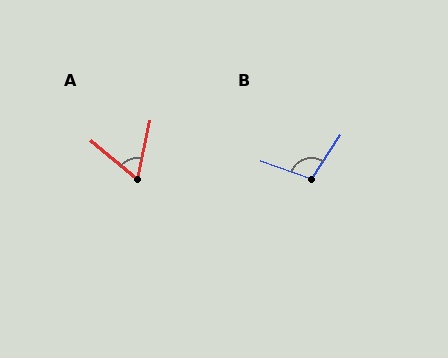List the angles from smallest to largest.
A (63°), B (104°).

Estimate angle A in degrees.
Approximately 63 degrees.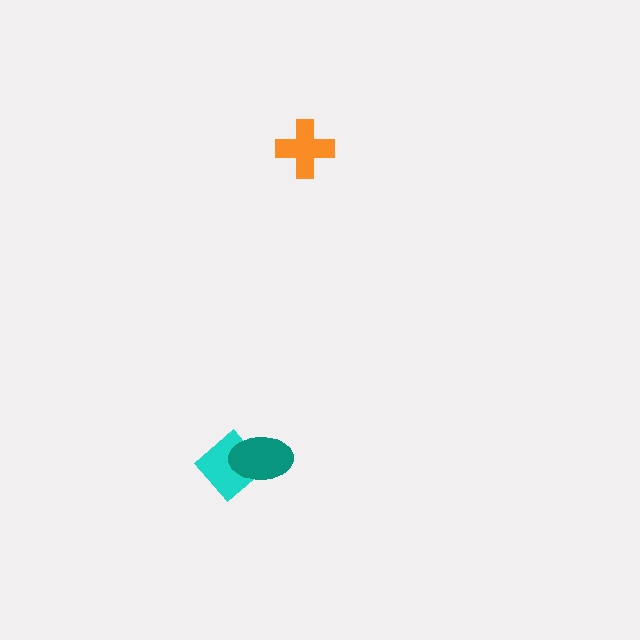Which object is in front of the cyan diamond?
The teal ellipse is in front of the cyan diamond.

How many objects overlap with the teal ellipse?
1 object overlaps with the teal ellipse.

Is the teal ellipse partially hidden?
No, no other shape covers it.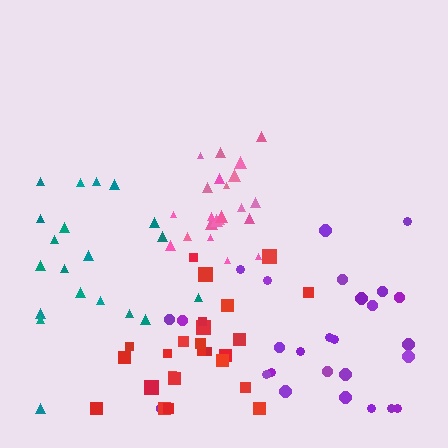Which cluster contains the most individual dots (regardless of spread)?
Purple (27).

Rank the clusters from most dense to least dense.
pink, red, teal, purple.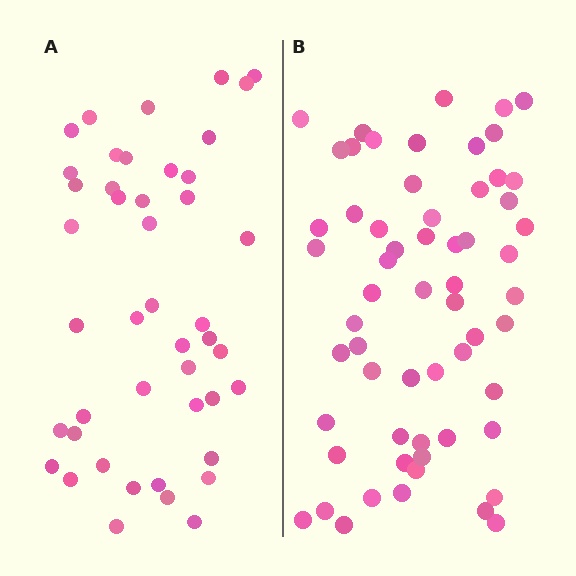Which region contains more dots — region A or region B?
Region B (the right region) has more dots.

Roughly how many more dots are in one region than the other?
Region B has approximately 15 more dots than region A.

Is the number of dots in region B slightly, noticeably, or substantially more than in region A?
Region B has noticeably more, but not dramatically so. The ratio is roughly 1.3 to 1.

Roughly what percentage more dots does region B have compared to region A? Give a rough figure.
About 35% more.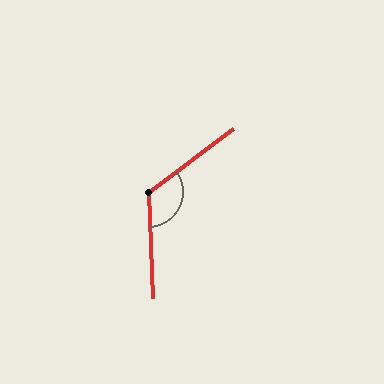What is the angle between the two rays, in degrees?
Approximately 125 degrees.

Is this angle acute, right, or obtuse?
It is obtuse.